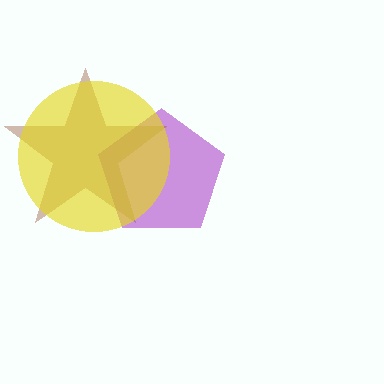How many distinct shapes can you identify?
There are 3 distinct shapes: a purple pentagon, a brown star, a yellow circle.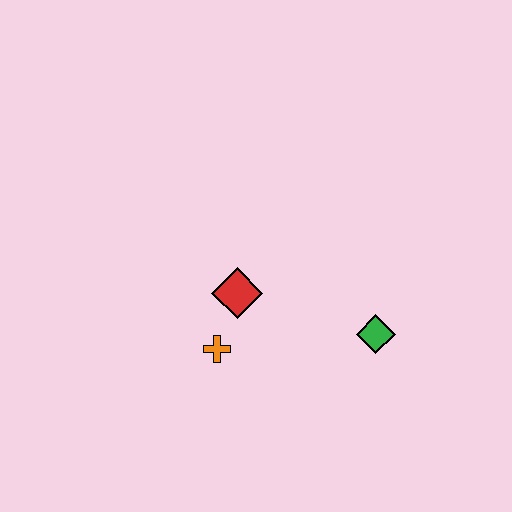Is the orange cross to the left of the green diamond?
Yes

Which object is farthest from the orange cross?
The green diamond is farthest from the orange cross.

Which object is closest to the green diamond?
The red diamond is closest to the green diamond.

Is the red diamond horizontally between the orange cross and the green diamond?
Yes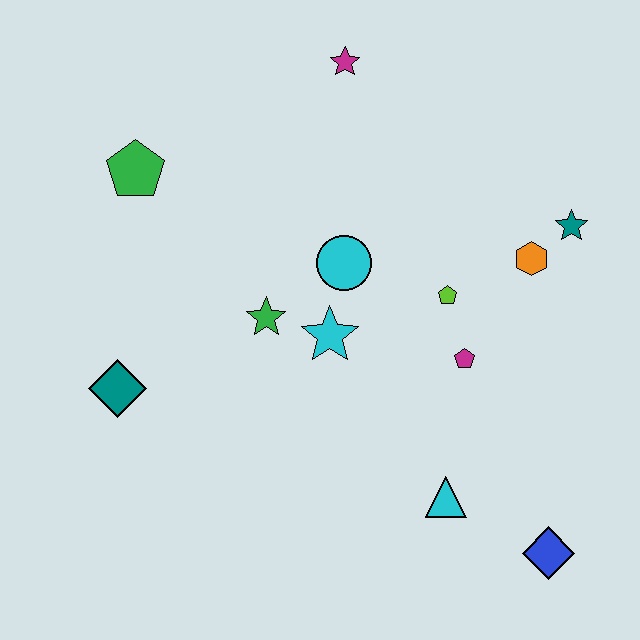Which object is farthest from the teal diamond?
The teal star is farthest from the teal diamond.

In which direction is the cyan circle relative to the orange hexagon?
The cyan circle is to the left of the orange hexagon.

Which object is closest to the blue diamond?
The cyan triangle is closest to the blue diamond.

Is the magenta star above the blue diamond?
Yes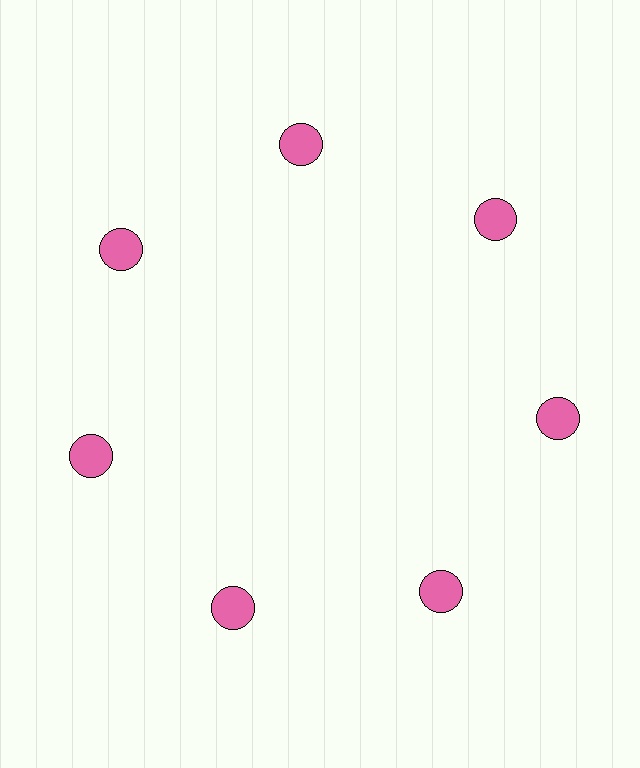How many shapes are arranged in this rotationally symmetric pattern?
There are 7 shapes, arranged in 7 groups of 1.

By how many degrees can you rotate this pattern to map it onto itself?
The pattern maps onto itself every 51 degrees of rotation.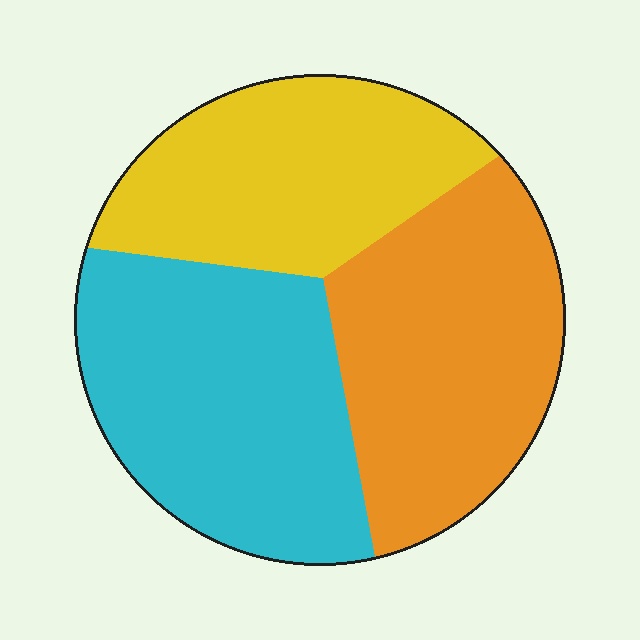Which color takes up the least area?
Yellow, at roughly 30%.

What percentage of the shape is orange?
Orange takes up about one third (1/3) of the shape.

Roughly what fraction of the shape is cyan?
Cyan covers roughly 35% of the shape.